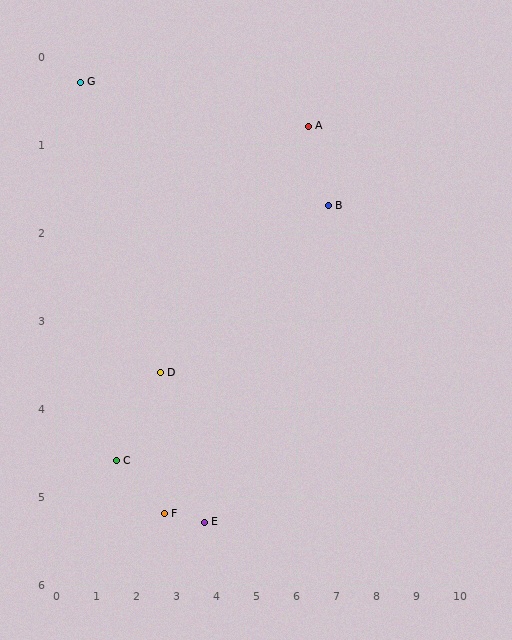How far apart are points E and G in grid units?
Points E and G are about 5.9 grid units apart.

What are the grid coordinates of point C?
Point C is at approximately (1.5, 4.6).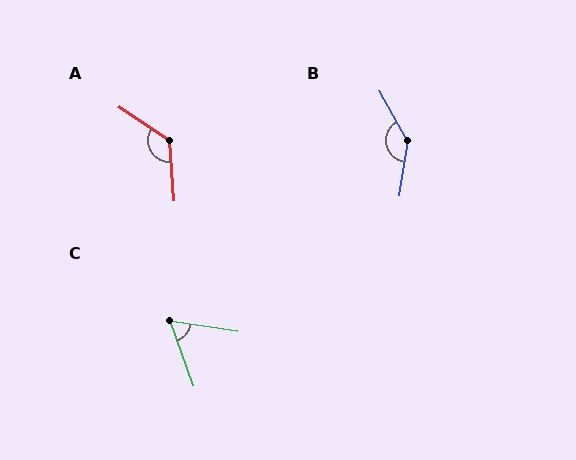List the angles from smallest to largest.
C (62°), A (127°), B (143°).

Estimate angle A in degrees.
Approximately 127 degrees.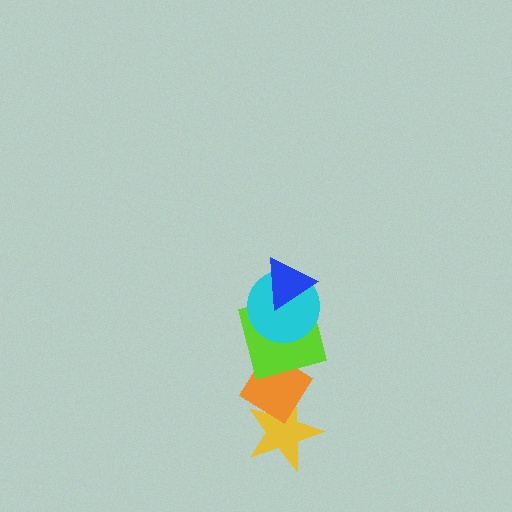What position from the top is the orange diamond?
The orange diamond is 4th from the top.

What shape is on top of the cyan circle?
The blue triangle is on top of the cyan circle.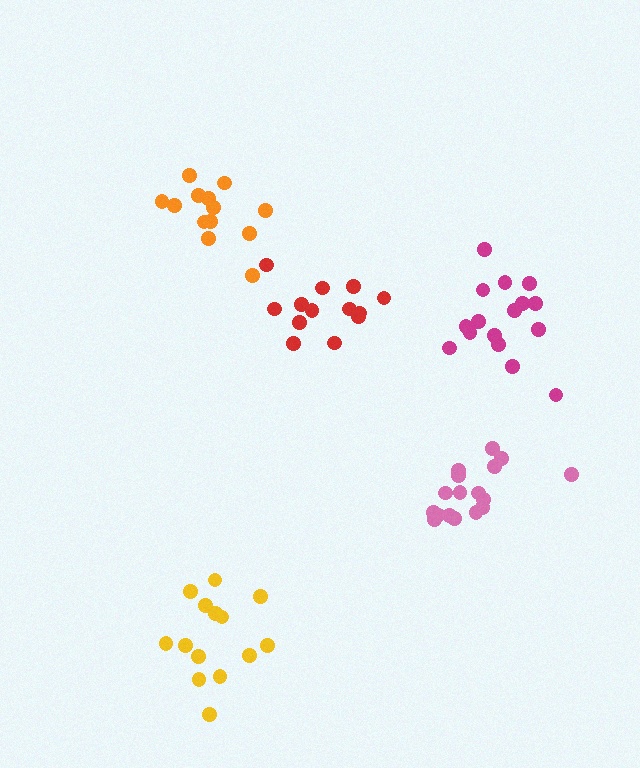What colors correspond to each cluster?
The clusters are colored: red, orange, pink, magenta, yellow.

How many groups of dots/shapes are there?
There are 5 groups.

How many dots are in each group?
Group 1: 13 dots, Group 2: 13 dots, Group 3: 17 dots, Group 4: 16 dots, Group 5: 14 dots (73 total).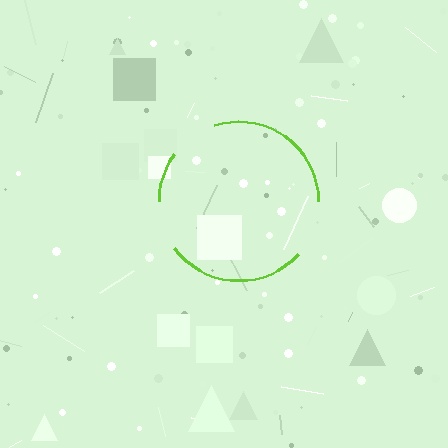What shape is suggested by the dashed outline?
The dashed outline suggests a circle.